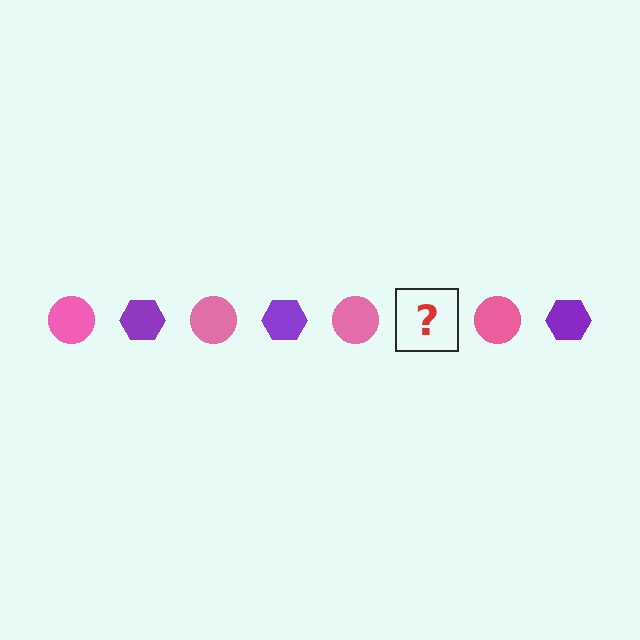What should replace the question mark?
The question mark should be replaced with a purple hexagon.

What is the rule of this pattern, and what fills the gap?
The rule is that the pattern alternates between pink circle and purple hexagon. The gap should be filled with a purple hexagon.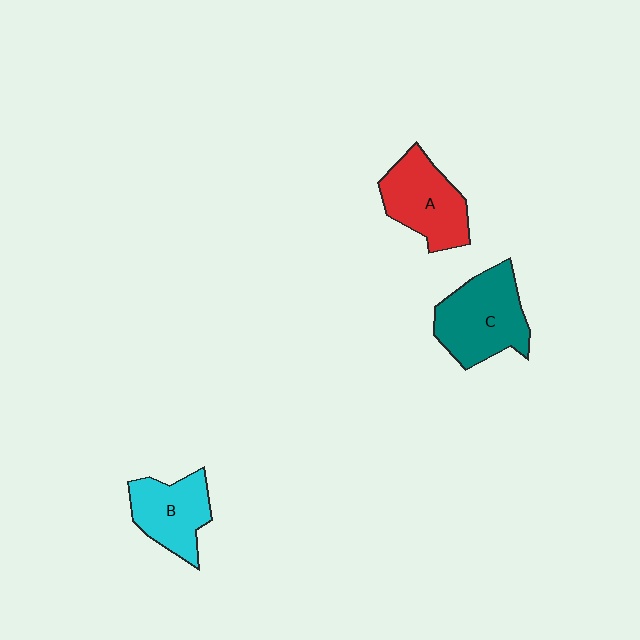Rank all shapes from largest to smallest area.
From largest to smallest: C (teal), A (red), B (cyan).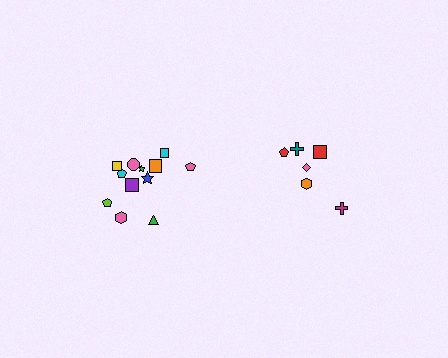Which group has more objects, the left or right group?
The left group.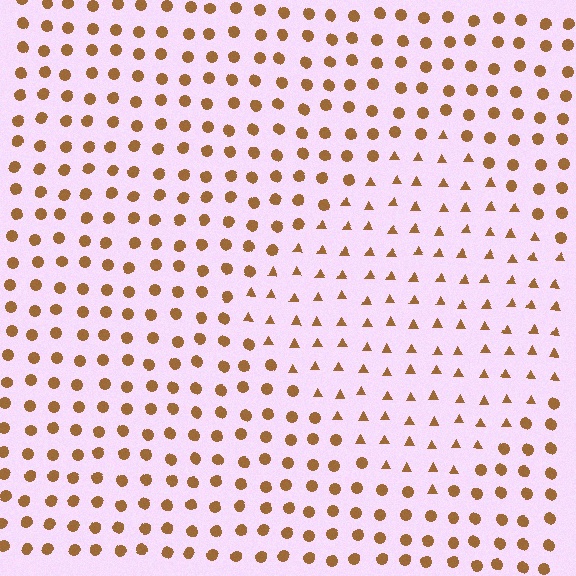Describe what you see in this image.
The image is filled with small brown elements arranged in a uniform grid. A diamond-shaped region contains triangles, while the surrounding area contains circles. The boundary is defined purely by the change in element shape.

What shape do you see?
I see a diamond.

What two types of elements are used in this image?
The image uses triangles inside the diamond region and circles outside it.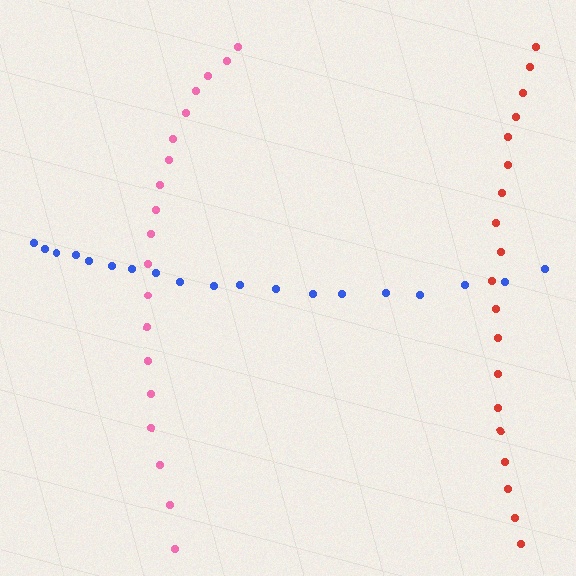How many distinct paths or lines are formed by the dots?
There are 3 distinct paths.